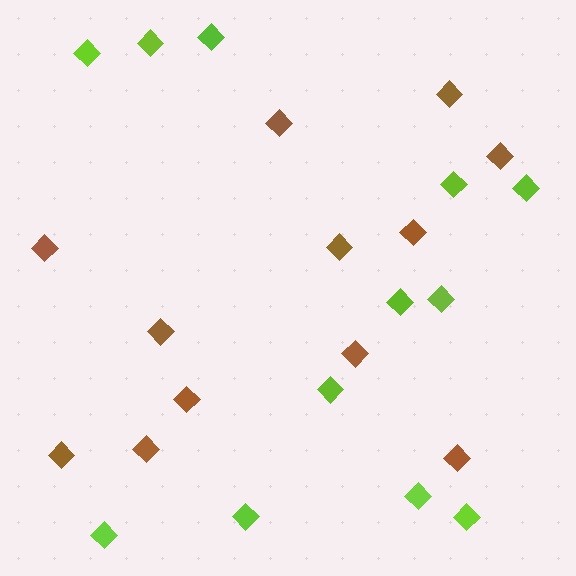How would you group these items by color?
There are 2 groups: one group of brown diamonds (12) and one group of lime diamonds (12).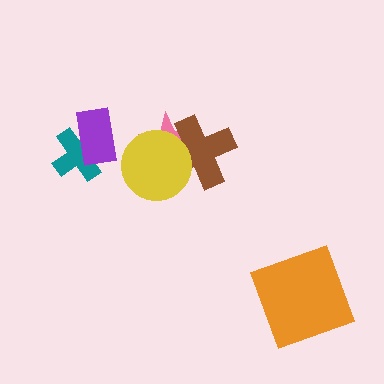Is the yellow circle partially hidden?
No, no other shape covers it.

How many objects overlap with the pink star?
2 objects overlap with the pink star.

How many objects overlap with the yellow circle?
2 objects overlap with the yellow circle.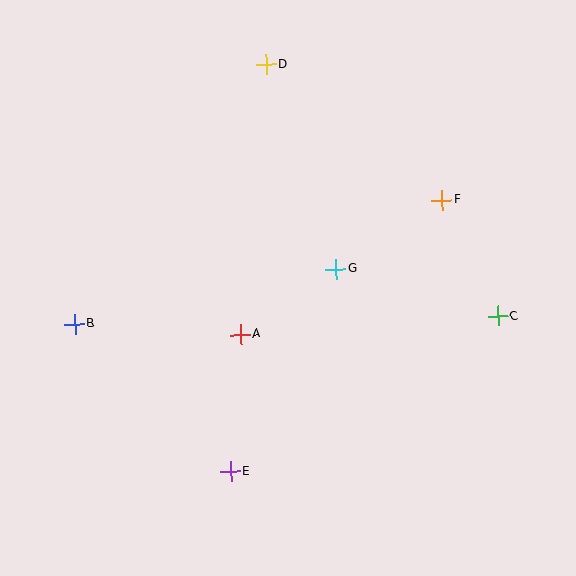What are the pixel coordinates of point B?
Point B is at (75, 324).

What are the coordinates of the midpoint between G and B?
The midpoint between G and B is at (205, 296).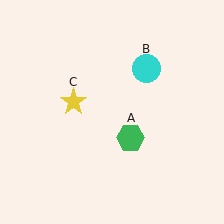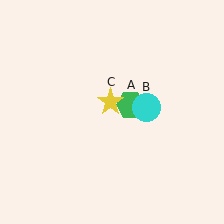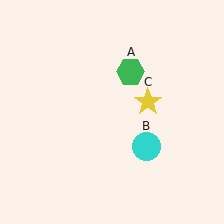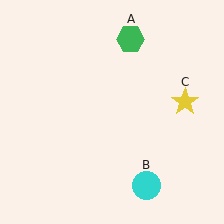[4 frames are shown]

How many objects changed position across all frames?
3 objects changed position: green hexagon (object A), cyan circle (object B), yellow star (object C).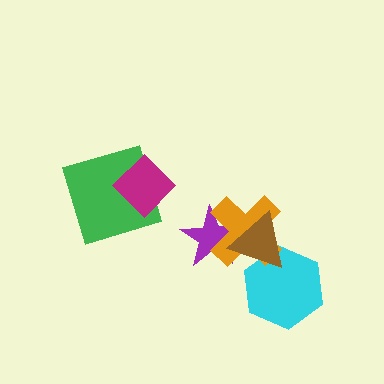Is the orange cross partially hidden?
Yes, it is partially covered by another shape.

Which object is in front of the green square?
The magenta diamond is in front of the green square.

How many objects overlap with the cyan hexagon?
2 objects overlap with the cyan hexagon.